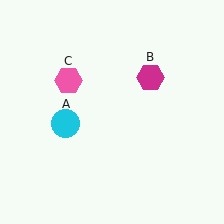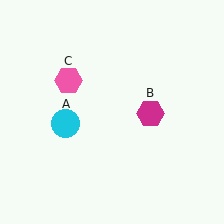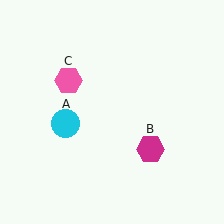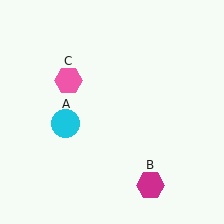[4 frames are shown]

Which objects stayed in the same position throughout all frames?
Cyan circle (object A) and pink hexagon (object C) remained stationary.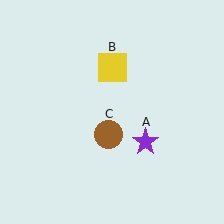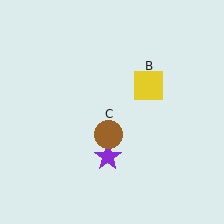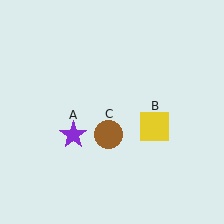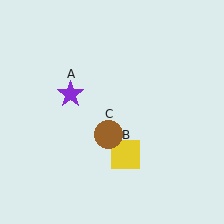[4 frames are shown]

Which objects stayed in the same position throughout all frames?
Brown circle (object C) remained stationary.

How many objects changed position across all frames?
2 objects changed position: purple star (object A), yellow square (object B).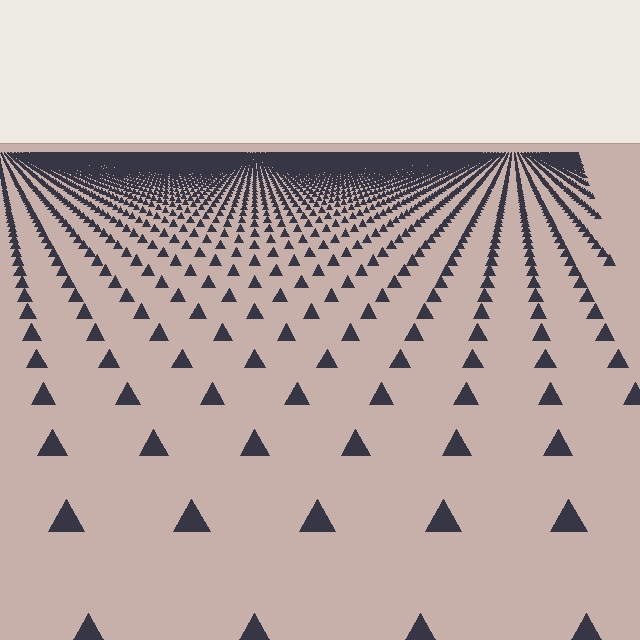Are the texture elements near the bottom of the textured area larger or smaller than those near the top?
Larger. Near the bottom, elements are closer to the viewer and appear at a bigger on-screen size.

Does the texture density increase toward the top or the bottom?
Density increases toward the top.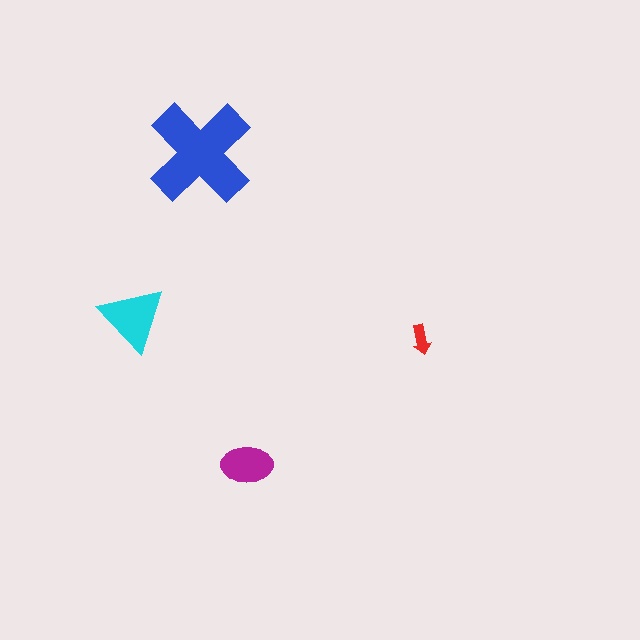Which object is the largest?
The blue cross.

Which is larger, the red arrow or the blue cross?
The blue cross.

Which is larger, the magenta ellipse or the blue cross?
The blue cross.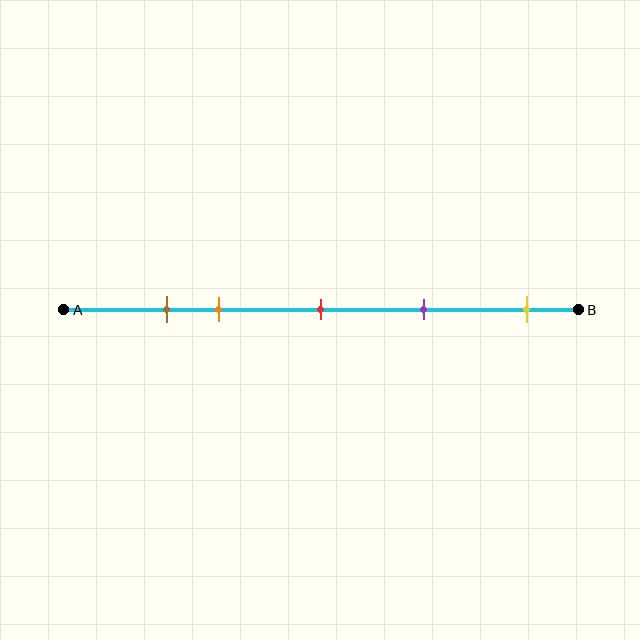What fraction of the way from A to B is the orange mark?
The orange mark is approximately 30% (0.3) of the way from A to B.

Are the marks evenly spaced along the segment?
No, the marks are not evenly spaced.